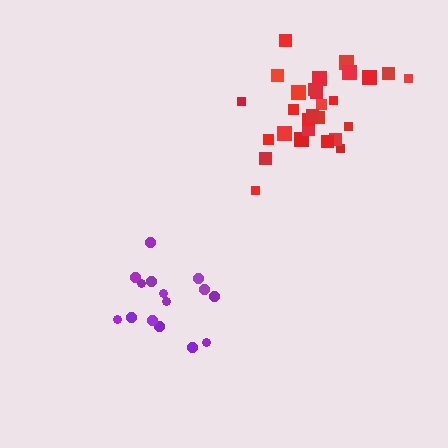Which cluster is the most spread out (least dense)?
Red.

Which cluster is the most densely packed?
Purple.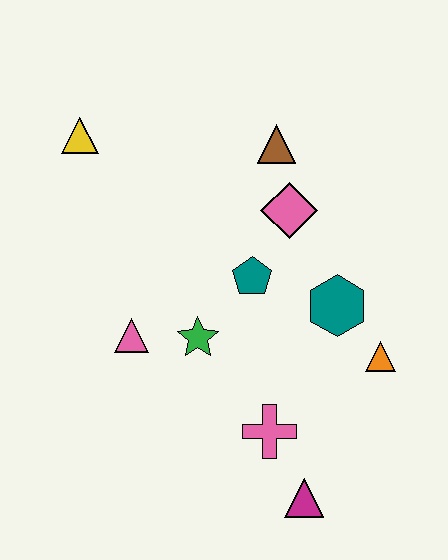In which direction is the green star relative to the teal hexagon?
The green star is to the left of the teal hexagon.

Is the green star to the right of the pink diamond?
No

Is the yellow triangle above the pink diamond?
Yes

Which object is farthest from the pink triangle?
The orange triangle is farthest from the pink triangle.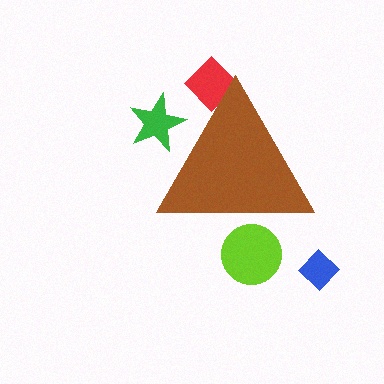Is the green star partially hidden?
Yes, the green star is partially hidden behind the brown triangle.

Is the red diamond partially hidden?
Yes, the red diamond is partially hidden behind the brown triangle.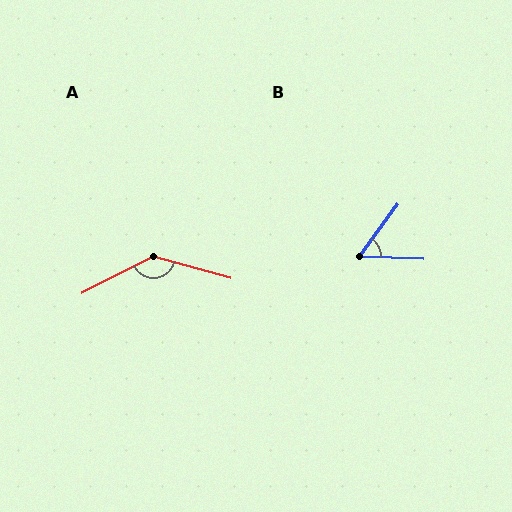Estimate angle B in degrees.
Approximately 56 degrees.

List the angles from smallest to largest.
B (56°), A (138°).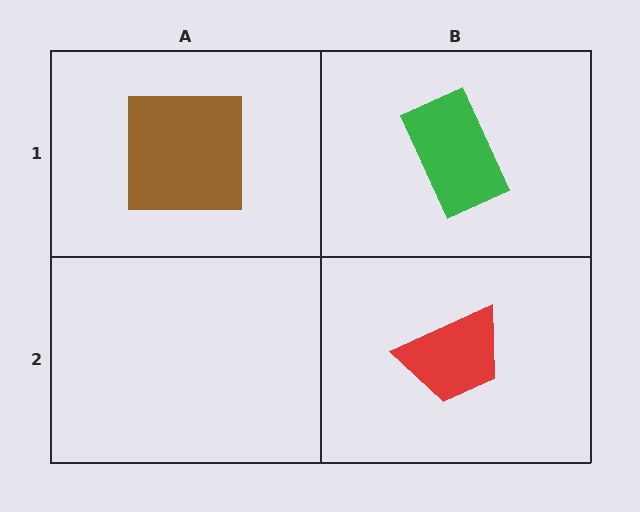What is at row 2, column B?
A red trapezoid.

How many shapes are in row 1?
2 shapes.